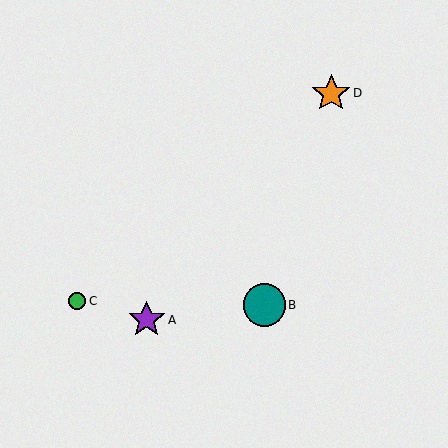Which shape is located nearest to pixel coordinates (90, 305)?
The green circle (labeled C) at (77, 301) is nearest to that location.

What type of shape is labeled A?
Shape A is a purple star.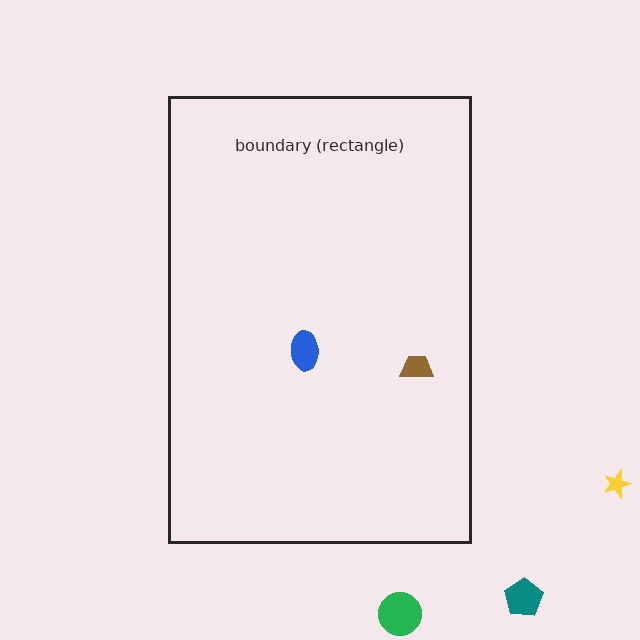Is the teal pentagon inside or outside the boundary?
Outside.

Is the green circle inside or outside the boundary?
Outside.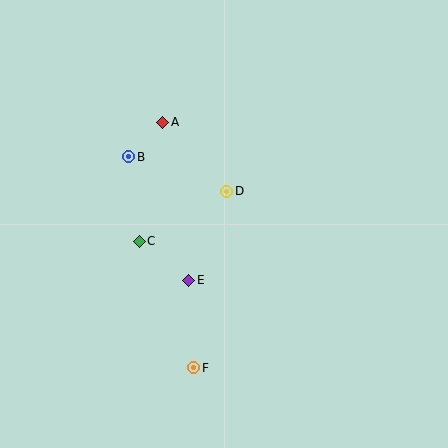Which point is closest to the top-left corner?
Point B is closest to the top-left corner.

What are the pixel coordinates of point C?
Point C is at (139, 241).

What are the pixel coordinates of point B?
Point B is at (129, 157).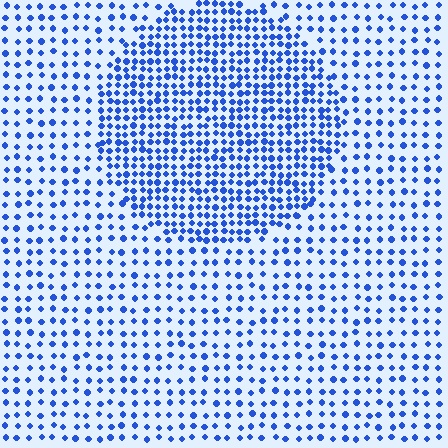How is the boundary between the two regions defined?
The boundary is defined by a change in element density (approximately 2.1x ratio). All elements are the same color, size, and shape.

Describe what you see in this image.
The image contains small blue elements arranged at two different densities. A circle-shaped region is visible where the elements are more densely packed than the surrounding area.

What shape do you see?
I see a circle.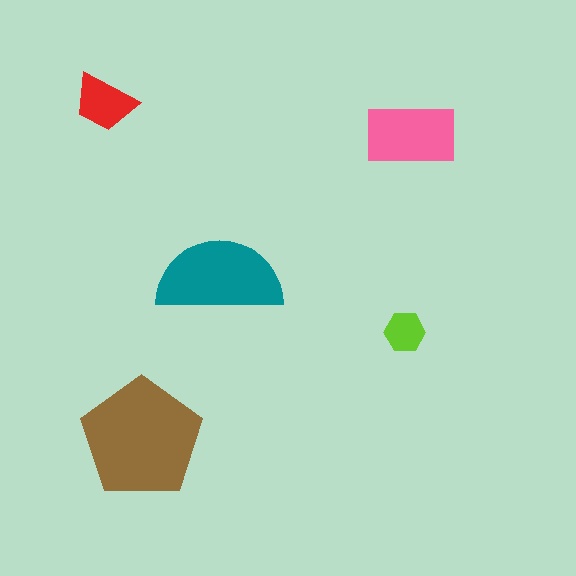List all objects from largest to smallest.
The brown pentagon, the teal semicircle, the pink rectangle, the red trapezoid, the lime hexagon.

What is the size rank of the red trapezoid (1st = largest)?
4th.